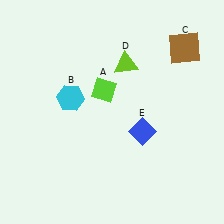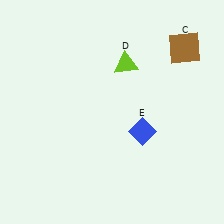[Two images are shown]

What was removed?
The cyan hexagon (B), the lime diamond (A) were removed in Image 2.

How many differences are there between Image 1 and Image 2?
There are 2 differences between the two images.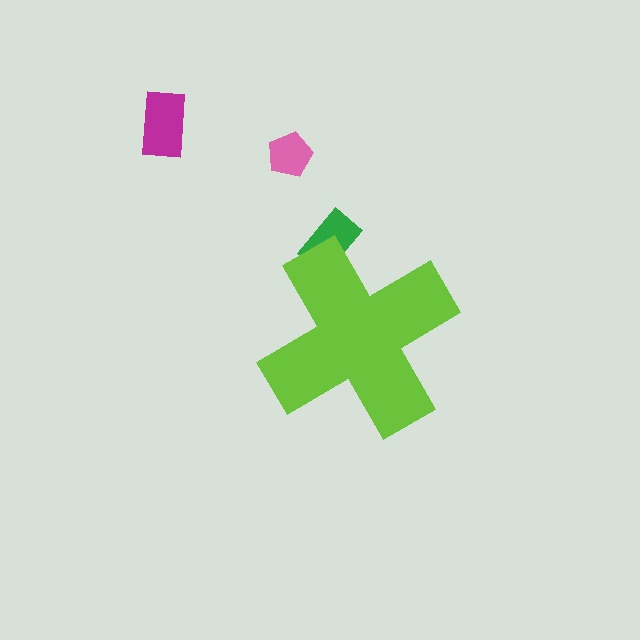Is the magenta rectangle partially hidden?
No, the magenta rectangle is fully visible.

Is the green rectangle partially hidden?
Yes, the green rectangle is partially hidden behind the lime cross.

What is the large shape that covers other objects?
A lime cross.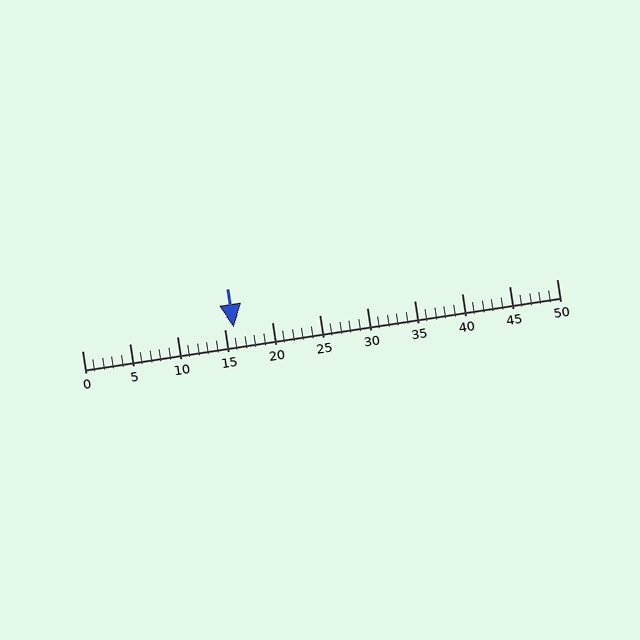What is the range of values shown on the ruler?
The ruler shows values from 0 to 50.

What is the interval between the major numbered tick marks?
The major tick marks are spaced 5 units apart.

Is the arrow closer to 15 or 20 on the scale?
The arrow is closer to 15.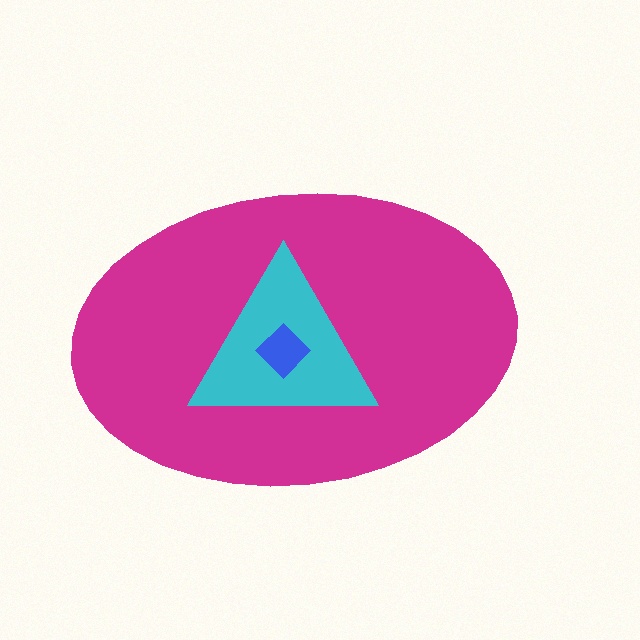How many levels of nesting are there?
3.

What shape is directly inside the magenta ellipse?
The cyan triangle.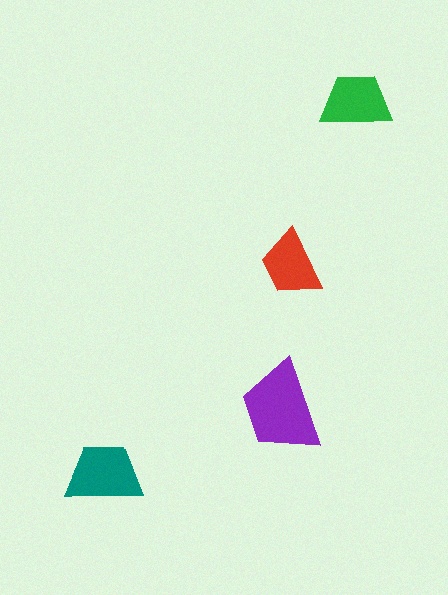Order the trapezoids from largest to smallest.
the purple one, the teal one, the green one, the red one.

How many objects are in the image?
There are 4 objects in the image.